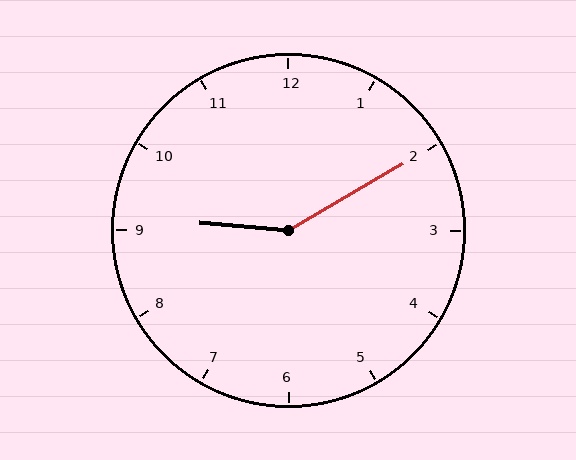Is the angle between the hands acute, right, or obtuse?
It is obtuse.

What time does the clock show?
9:10.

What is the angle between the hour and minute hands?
Approximately 145 degrees.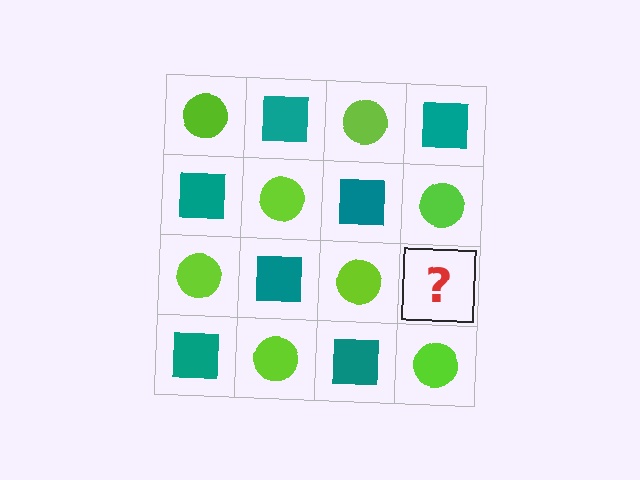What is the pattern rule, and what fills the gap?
The rule is that it alternates lime circle and teal square in a checkerboard pattern. The gap should be filled with a teal square.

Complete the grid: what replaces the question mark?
The question mark should be replaced with a teal square.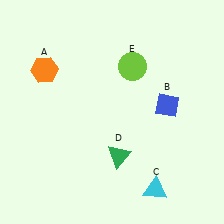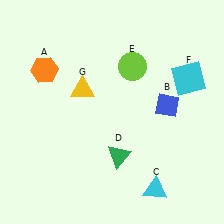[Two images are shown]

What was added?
A cyan square (F), a yellow triangle (G) were added in Image 2.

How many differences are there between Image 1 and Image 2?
There are 2 differences between the two images.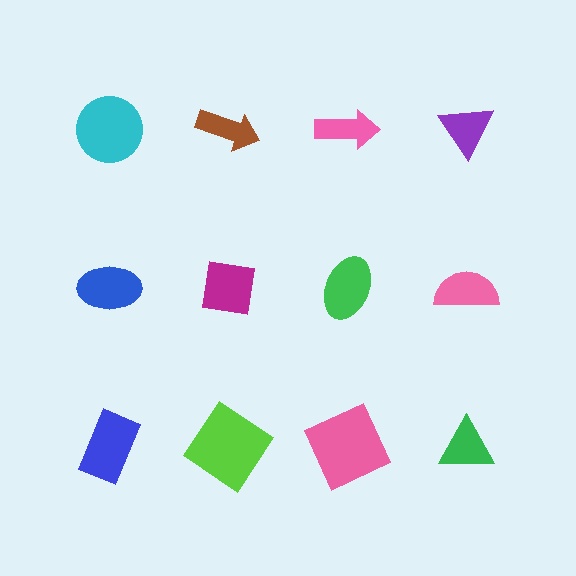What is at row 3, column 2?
A lime diamond.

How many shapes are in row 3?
4 shapes.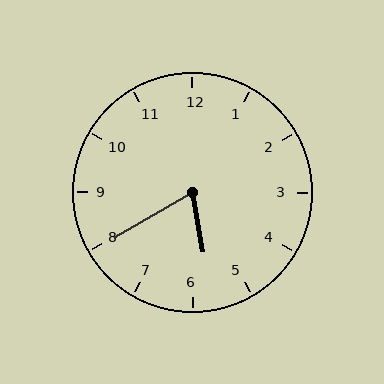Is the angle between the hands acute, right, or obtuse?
It is acute.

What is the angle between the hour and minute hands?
Approximately 70 degrees.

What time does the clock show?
5:40.